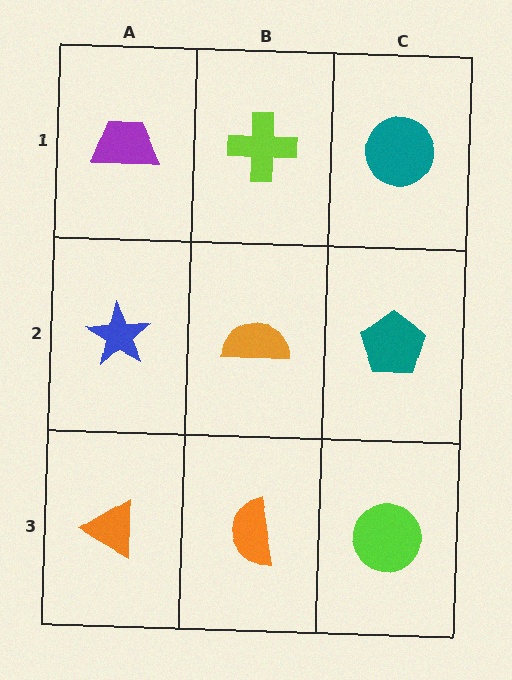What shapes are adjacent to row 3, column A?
A blue star (row 2, column A), an orange semicircle (row 3, column B).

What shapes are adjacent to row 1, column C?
A teal pentagon (row 2, column C), a lime cross (row 1, column B).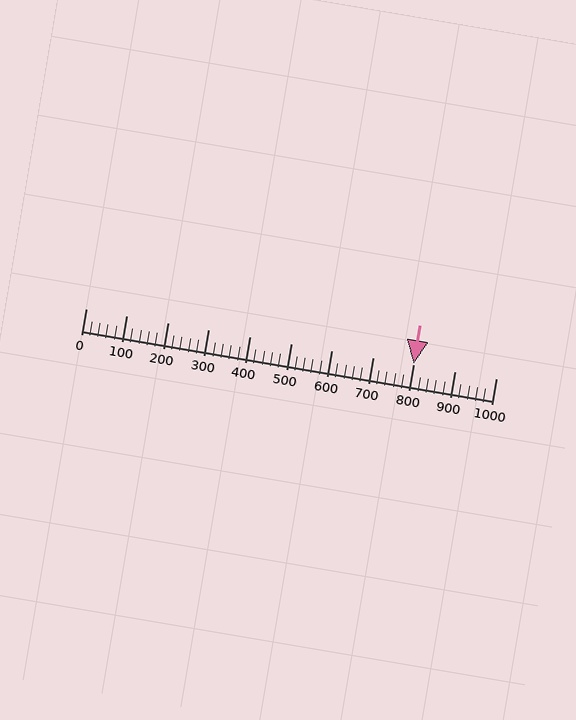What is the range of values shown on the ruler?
The ruler shows values from 0 to 1000.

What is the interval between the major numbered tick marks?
The major tick marks are spaced 100 units apart.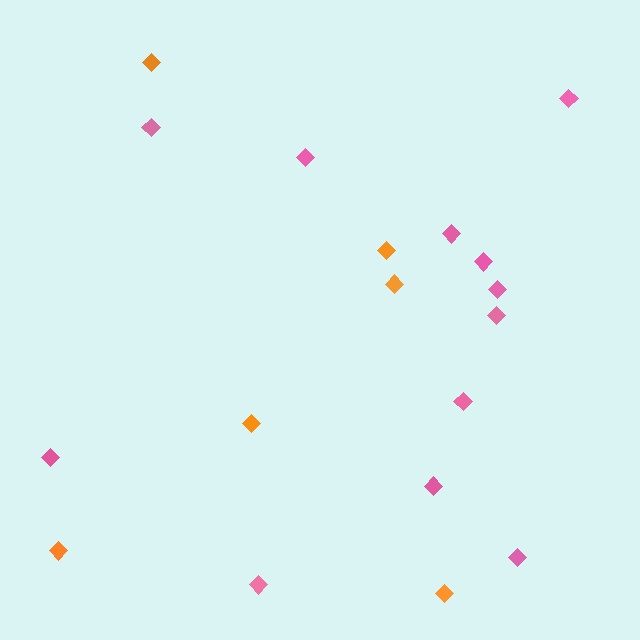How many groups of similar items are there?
There are 2 groups: one group of orange diamonds (6) and one group of pink diamonds (12).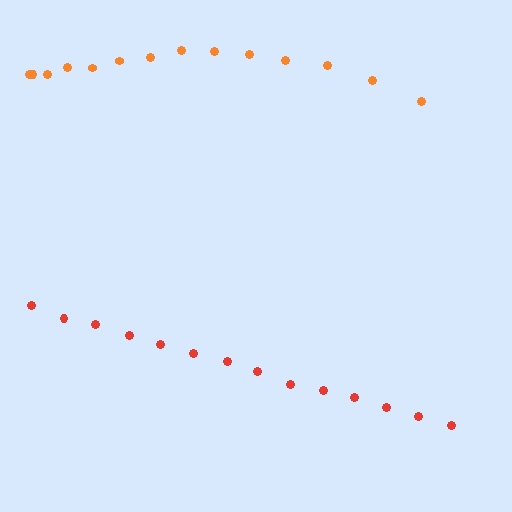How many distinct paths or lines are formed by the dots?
There are 2 distinct paths.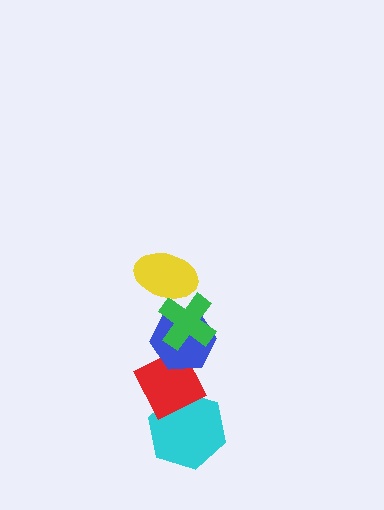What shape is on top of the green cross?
The yellow ellipse is on top of the green cross.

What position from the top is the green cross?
The green cross is 2nd from the top.